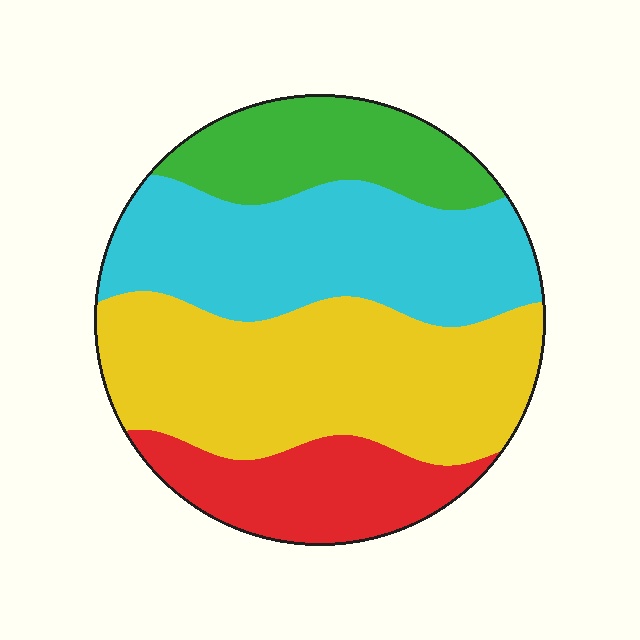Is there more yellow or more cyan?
Yellow.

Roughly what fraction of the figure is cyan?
Cyan takes up about one third (1/3) of the figure.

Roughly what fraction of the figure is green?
Green covers about 15% of the figure.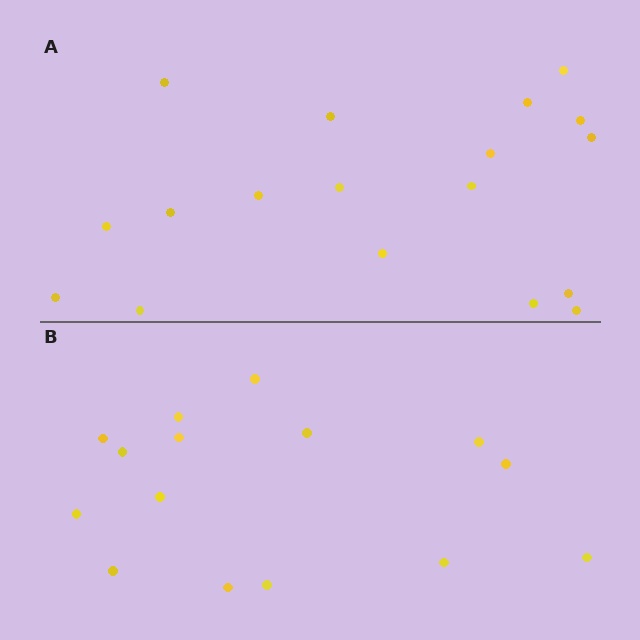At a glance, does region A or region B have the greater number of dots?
Region A (the top region) has more dots.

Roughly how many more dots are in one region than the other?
Region A has just a few more — roughly 2 or 3 more dots than region B.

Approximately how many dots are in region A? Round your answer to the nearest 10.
About 20 dots. (The exact count is 18, which rounds to 20.)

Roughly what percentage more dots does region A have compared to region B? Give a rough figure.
About 20% more.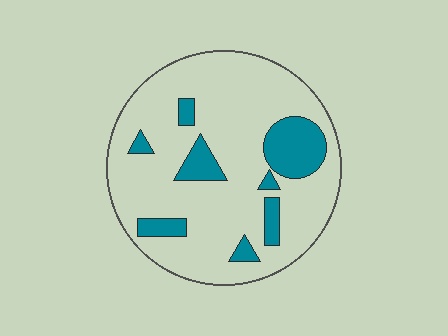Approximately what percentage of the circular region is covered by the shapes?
Approximately 20%.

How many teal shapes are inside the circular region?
8.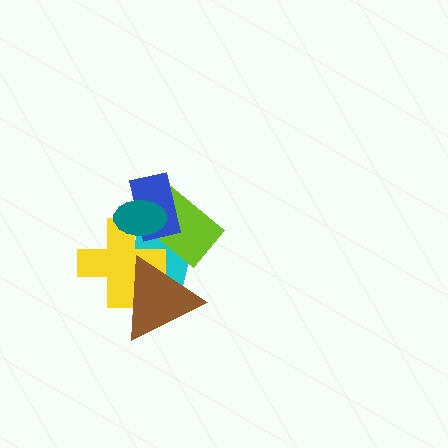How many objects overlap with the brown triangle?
3 objects overlap with the brown triangle.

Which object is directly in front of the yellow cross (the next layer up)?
The blue rectangle is directly in front of the yellow cross.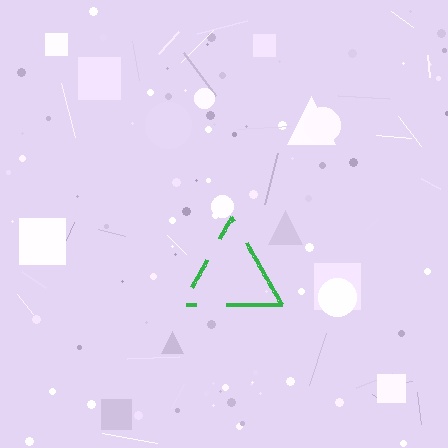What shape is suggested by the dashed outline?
The dashed outline suggests a triangle.